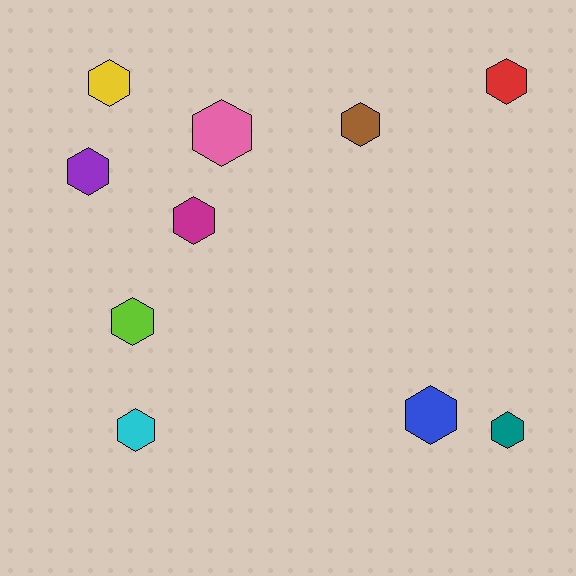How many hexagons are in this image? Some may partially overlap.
There are 10 hexagons.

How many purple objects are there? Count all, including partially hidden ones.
There is 1 purple object.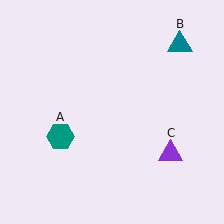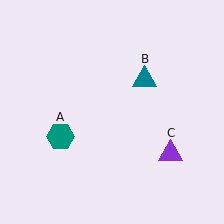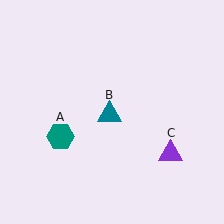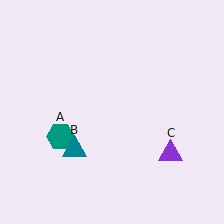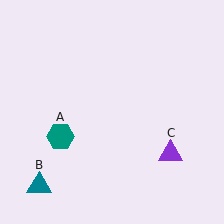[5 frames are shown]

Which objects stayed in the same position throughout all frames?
Teal hexagon (object A) and purple triangle (object C) remained stationary.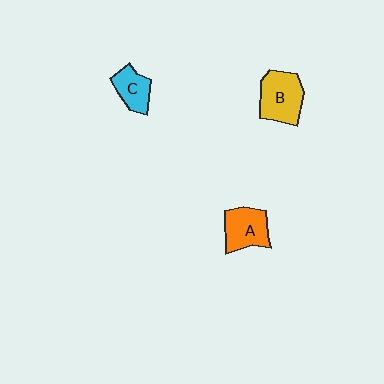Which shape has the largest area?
Shape B (yellow).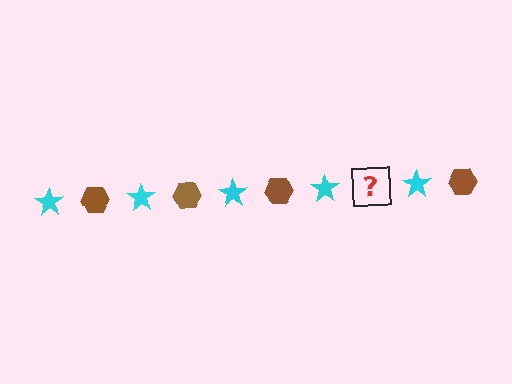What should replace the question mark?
The question mark should be replaced with a brown hexagon.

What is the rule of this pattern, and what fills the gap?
The rule is that the pattern alternates between cyan star and brown hexagon. The gap should be filled with a brown hexagon.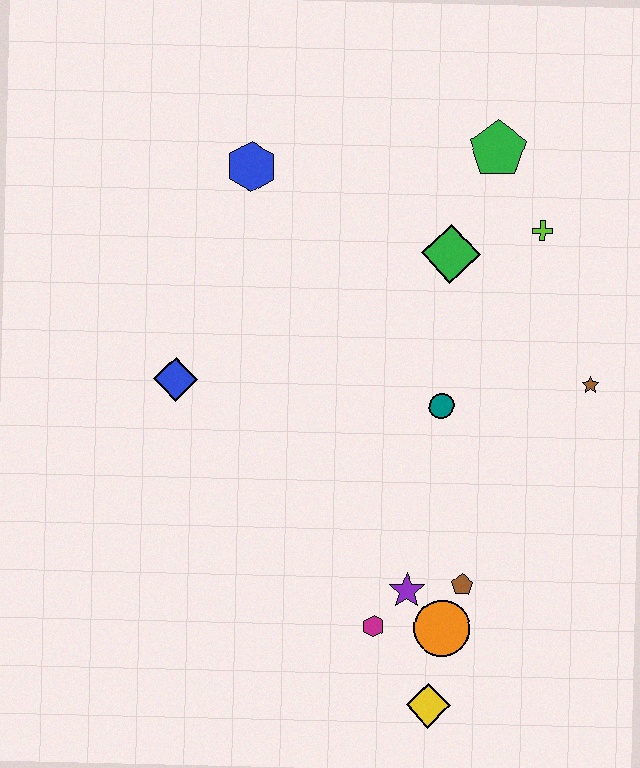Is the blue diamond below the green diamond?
Yes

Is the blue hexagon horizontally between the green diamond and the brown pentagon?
No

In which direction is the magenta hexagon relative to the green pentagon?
The magenta hexagon is below the green pentagon.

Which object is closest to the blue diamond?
The blue hexagon is closest to the blue diamond.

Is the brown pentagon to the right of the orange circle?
Yes